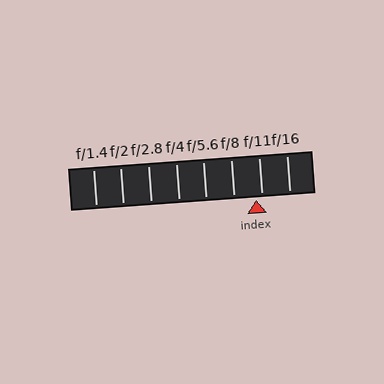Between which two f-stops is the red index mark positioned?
The index mark is between f/8 and f/11.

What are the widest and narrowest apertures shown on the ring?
The widest aperture shown is f/1.4 and the narrowest is f/16.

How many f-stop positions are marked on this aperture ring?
There are 8 f-stop positions marked.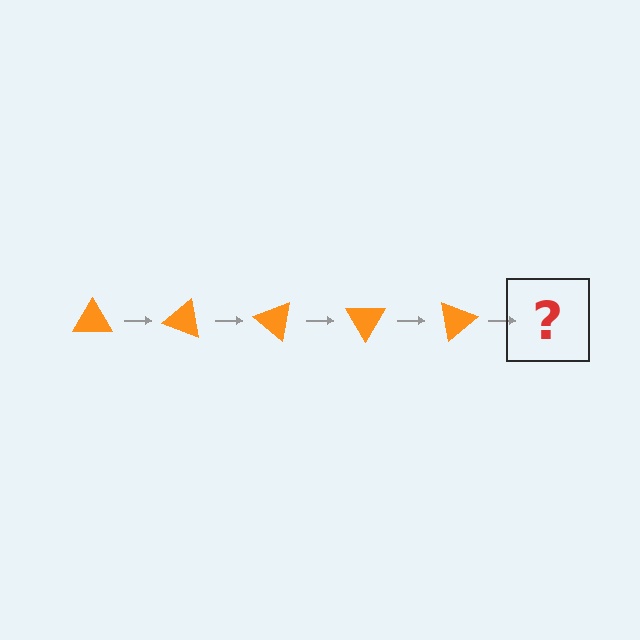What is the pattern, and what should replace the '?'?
The pattern is that the triangle rotates 20 degrees each step. The '?' should be an orange triangle rotated 100 degrees.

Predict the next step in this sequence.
The next step is an orange triangle rotated 100 degrees.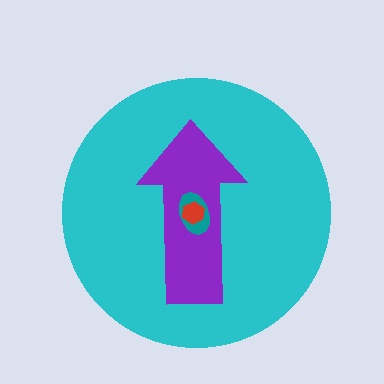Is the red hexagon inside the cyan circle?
Yes.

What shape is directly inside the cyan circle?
The purple arrow.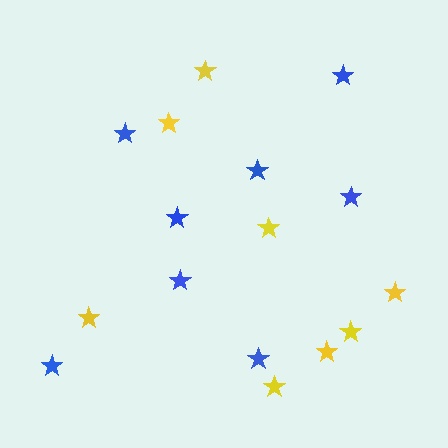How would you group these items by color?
There are 2 groups: one group of blue stars (8) and one group of yellow stars (8).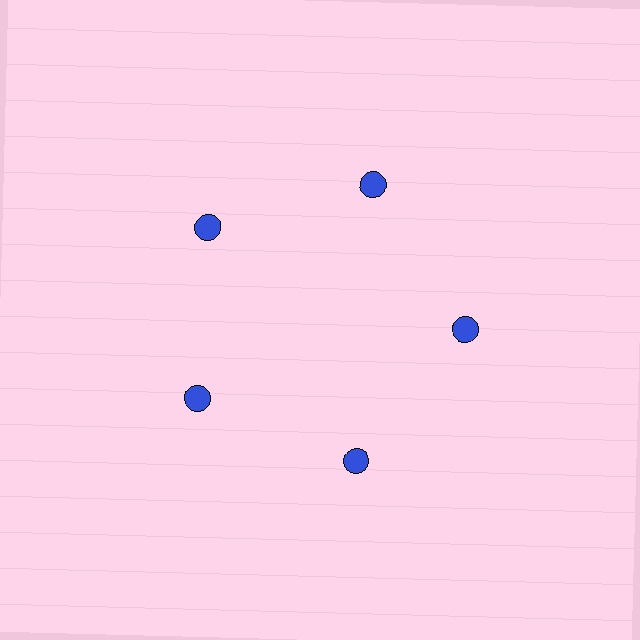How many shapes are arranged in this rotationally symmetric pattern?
There are 5 shapes, arranged in 5 groups of 1.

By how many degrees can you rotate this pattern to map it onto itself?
The pattern maps onto itself every 72 degrees of rotation.